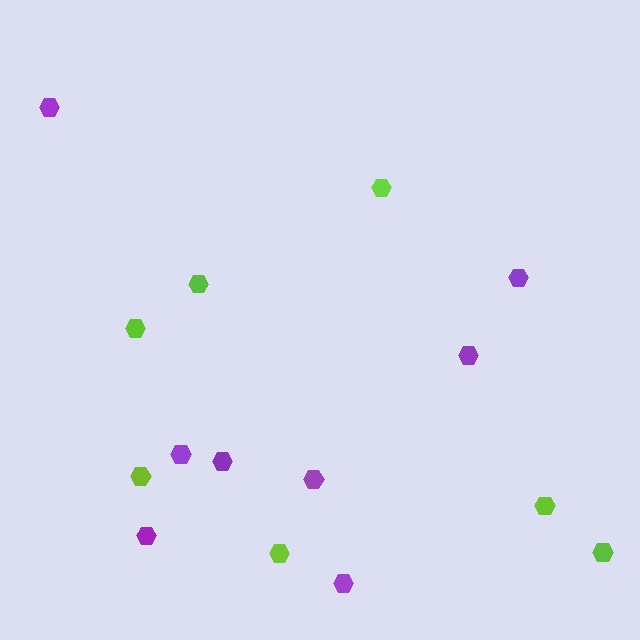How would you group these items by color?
There are 2 groups: one group of lime hexagons (7) and one group of purple hexagons (8).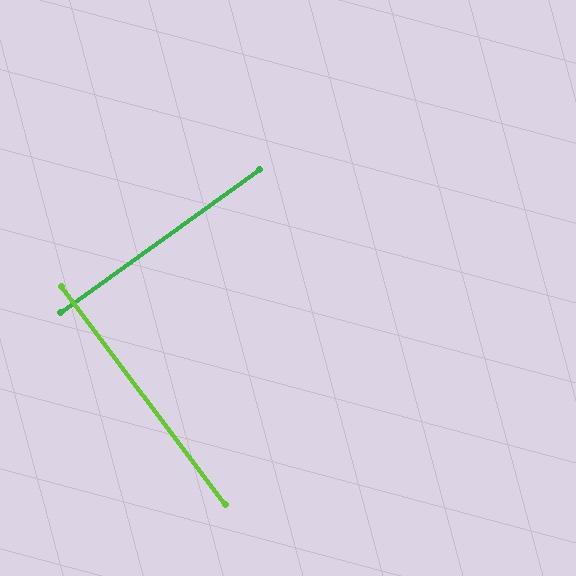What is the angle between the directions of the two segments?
Approximately 89 degrees.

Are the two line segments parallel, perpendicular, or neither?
Perpendicular — they meet at approximately 89°.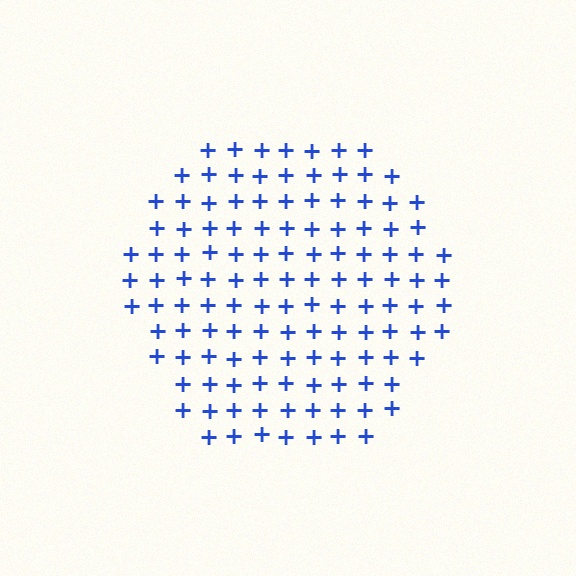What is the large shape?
The large shape is a hexagon.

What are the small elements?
The small elements are plus signs.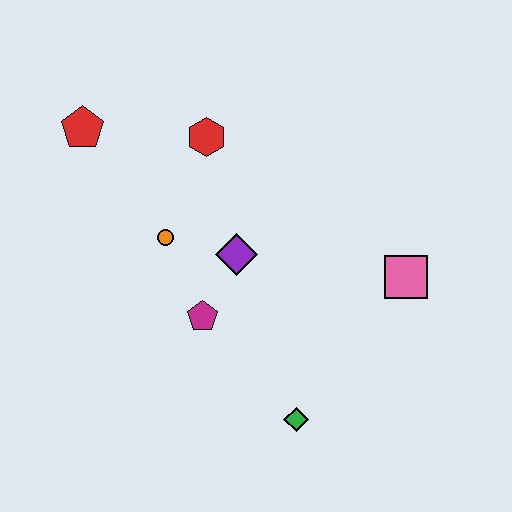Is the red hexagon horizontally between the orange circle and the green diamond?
Yes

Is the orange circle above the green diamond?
Yes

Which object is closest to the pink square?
The purple diamond is closest to the pink square.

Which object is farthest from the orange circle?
The pink square is farthest from the orange circle.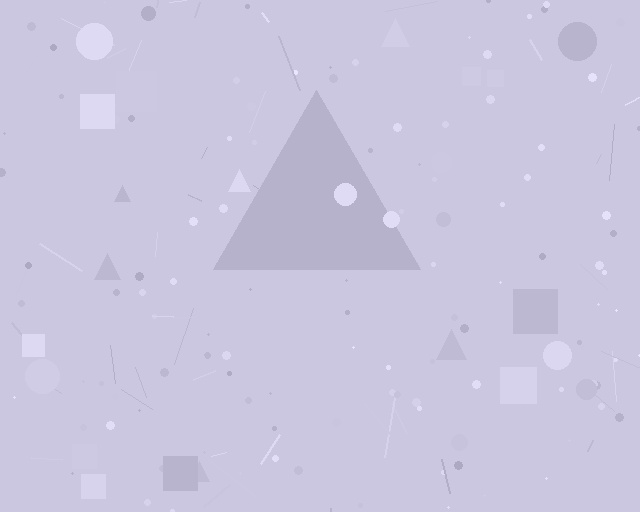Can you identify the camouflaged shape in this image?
The camouflaged shape is a triangle.